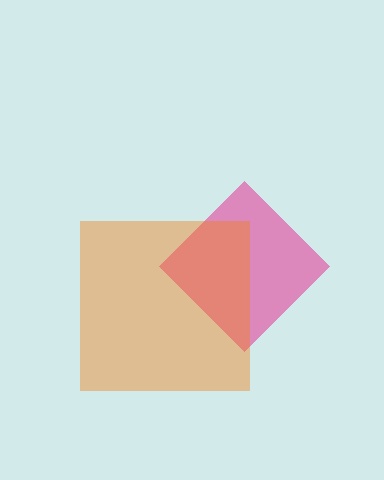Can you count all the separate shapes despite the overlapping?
Yes, there are 2 separate shapes.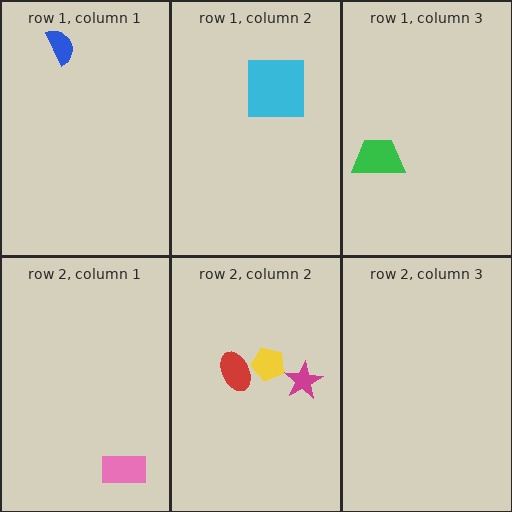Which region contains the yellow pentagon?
The row 2, column 2 region.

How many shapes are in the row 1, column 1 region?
1.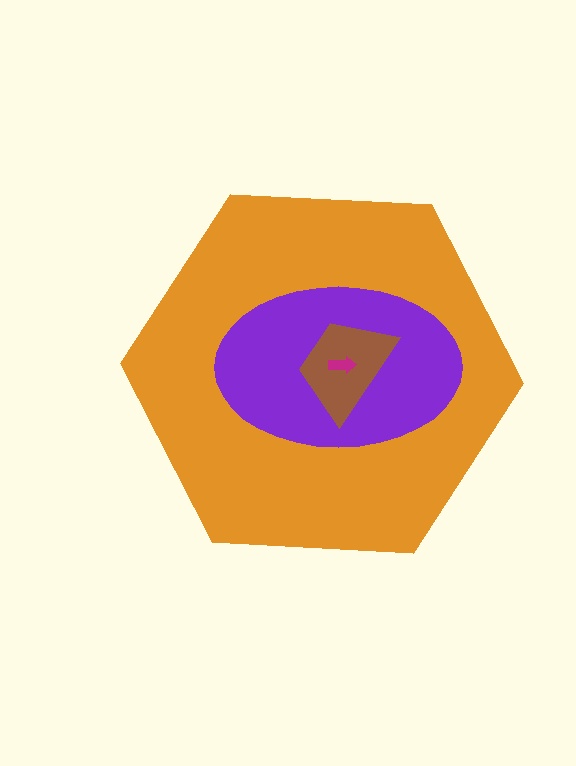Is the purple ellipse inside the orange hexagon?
Yes.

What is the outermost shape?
The orange hexagon.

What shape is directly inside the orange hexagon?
The purple ellipse.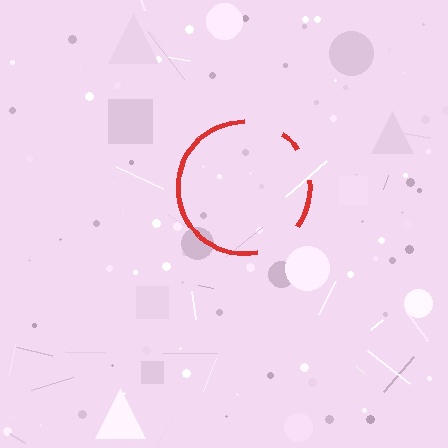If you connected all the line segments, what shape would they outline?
They would outline a circle.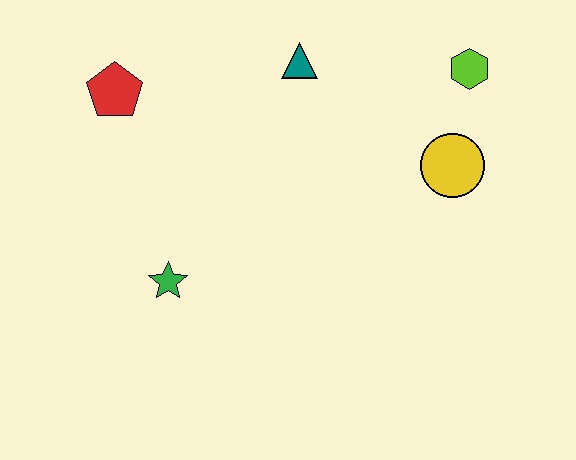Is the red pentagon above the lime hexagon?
No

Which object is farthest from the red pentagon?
The lime hexagon is farthest from the red pentagon.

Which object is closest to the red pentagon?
The teal triangle is closest to the red pentagon.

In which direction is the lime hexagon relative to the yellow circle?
The lime hexagon is above the yellow circle.